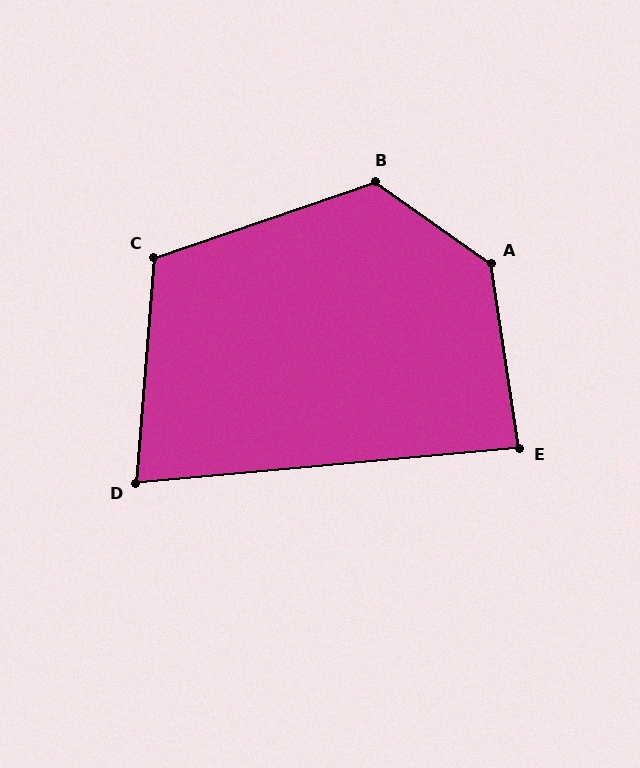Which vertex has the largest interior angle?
A, at approximately 134 degrees.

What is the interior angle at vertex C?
Approximately 113 degrees (obtuse).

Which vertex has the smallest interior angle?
D, at approximately 80 degrees.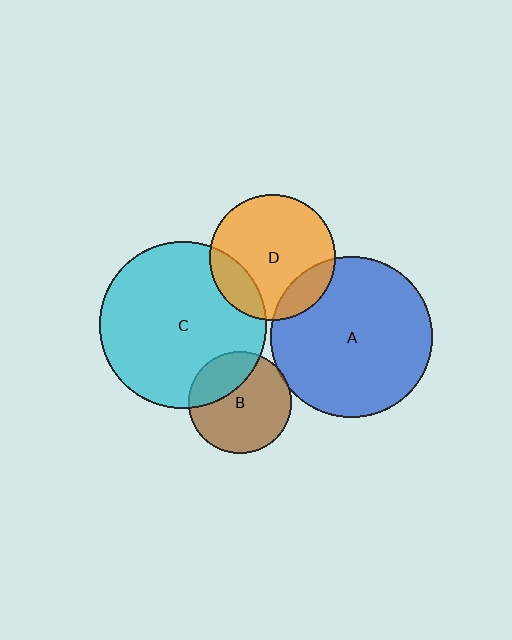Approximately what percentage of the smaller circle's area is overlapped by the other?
Approximately 30%.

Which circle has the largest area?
Circle C (cyan).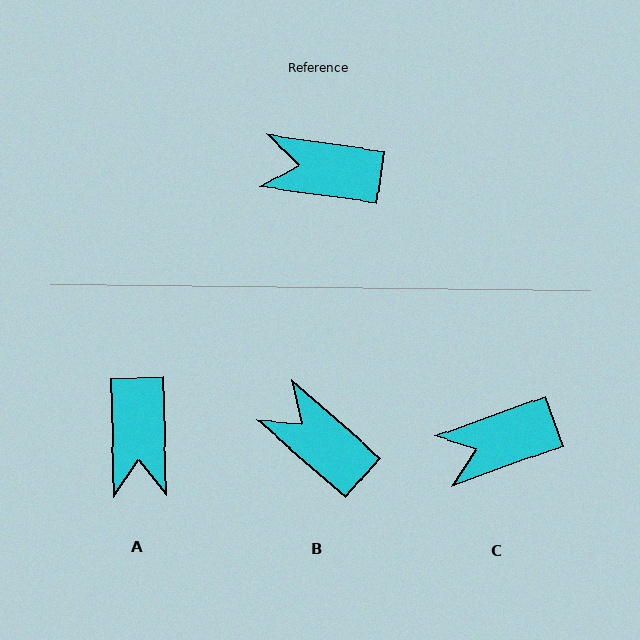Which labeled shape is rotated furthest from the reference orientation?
A, about 100 degrees away.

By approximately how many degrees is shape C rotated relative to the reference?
Approximately 28 degrees counter-clockwise.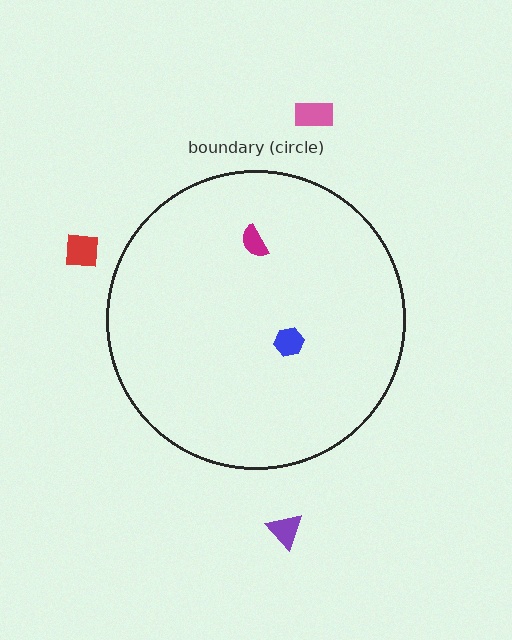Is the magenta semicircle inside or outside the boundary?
Inside.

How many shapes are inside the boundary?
2 inside, 3 outside.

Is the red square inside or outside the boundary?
Outside.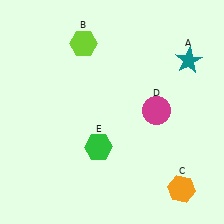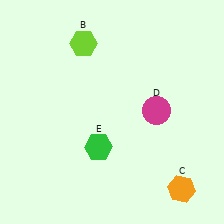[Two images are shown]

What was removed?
The teal star (A) was removed in Image 2.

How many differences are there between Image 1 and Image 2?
There is 1 difference between the two images.